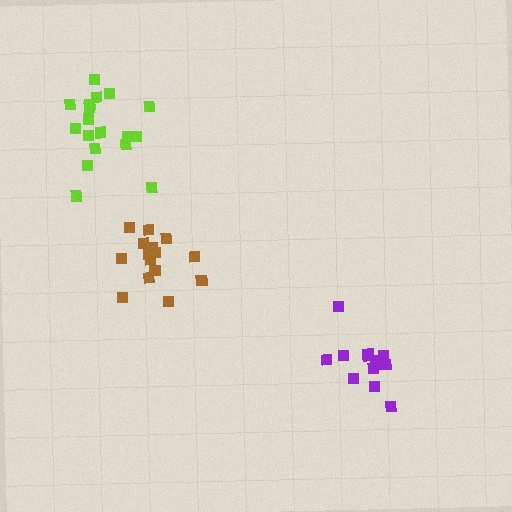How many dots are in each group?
Group 1: 13 dots, Group 2: 15 dots, Group 3: 18 dots (46 total).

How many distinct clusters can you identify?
There are 3 distinct clusters.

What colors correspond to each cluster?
The clusters are colored: purple, brown, lime.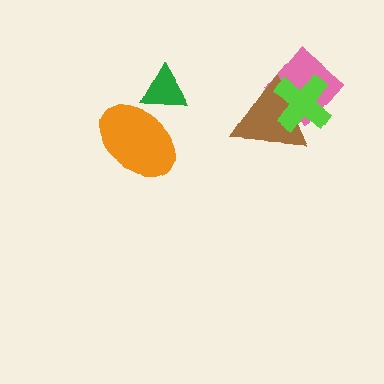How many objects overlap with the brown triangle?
2 objects overlap with the brown triangle.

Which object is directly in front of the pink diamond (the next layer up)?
The brown triangle is directly in front of the pink diamond.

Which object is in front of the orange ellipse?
The green triangle is in front of the orange ellipse.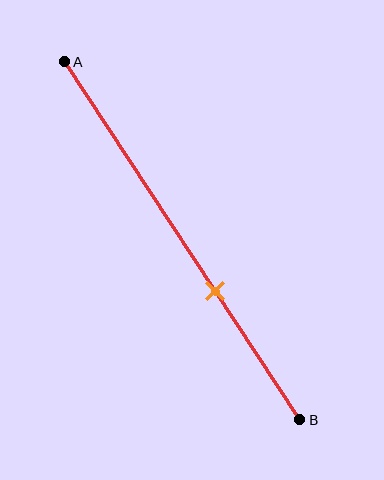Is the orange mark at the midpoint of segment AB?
No, the mark is at about 65% from A, not at the 50% midpoint.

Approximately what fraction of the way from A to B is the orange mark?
The orange mark is approximately 65% of the way from A to B.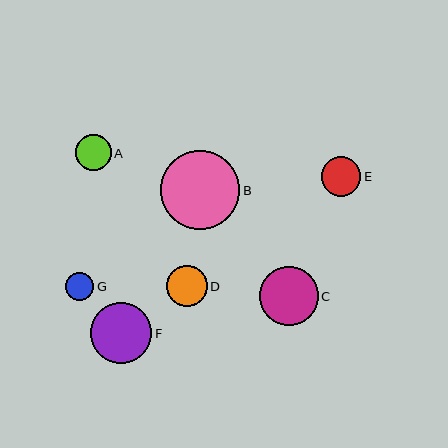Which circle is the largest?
Circle B is the largest with a size of approximately 79 pixels.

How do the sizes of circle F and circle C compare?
Circle F and circle C are approximately the same size.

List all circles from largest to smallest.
From largest to smallest: B, F, C, D, E, A, G.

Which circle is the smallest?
Circle G is the smallest with a size of approximately 28 pixels.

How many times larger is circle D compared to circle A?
Circle D is approximately 1.1 times the size of circle A.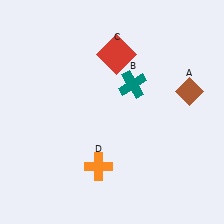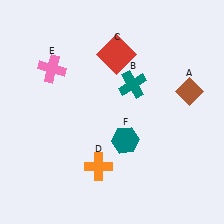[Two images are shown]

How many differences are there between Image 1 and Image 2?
There are 2 differences between the two images.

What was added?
A pink cross (E), a teal hexagon (F) were added in Image 2.